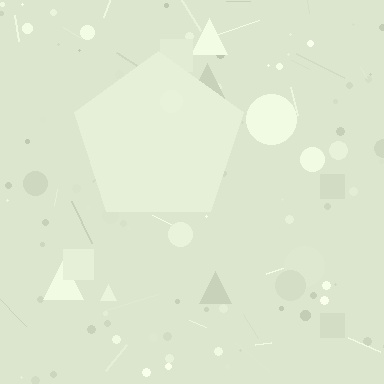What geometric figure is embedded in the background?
A pentagon is embedded in the background.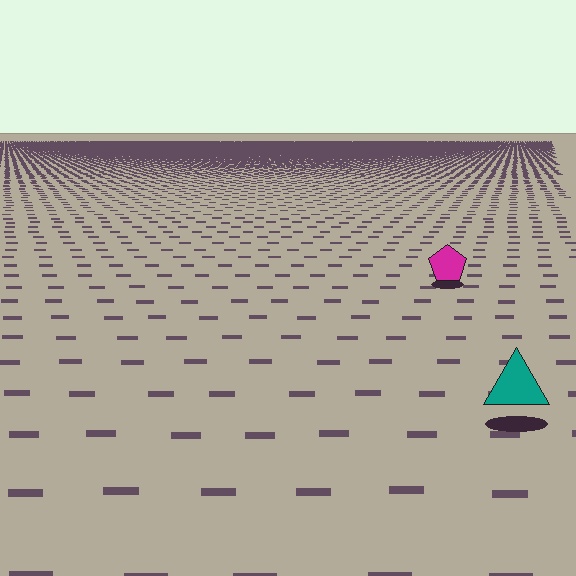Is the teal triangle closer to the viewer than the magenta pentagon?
Yes. The teal triangle is closer — you can tell from the texture gradient: the ground texture is coarser near it.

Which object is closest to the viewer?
The teal triangle is closest. The texture marks near it are larger and more spread out.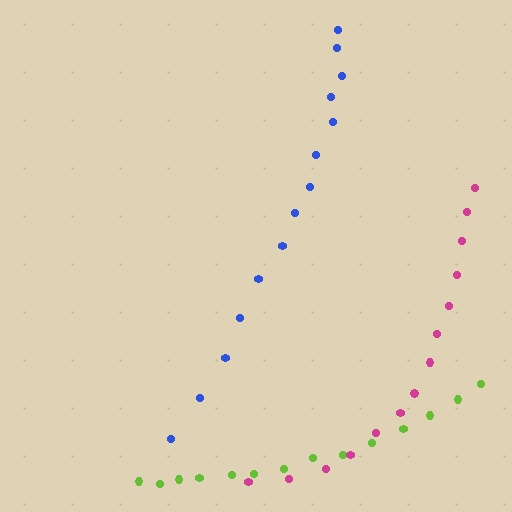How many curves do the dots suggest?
There are 3 distinct paths.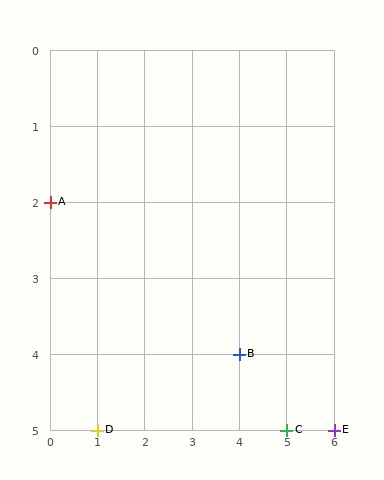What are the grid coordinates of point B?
Point B is at grid coordinates (4, 4).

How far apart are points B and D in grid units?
Points B and D are 3 columns and 1 row apart (about 3.2 grid units diagonally).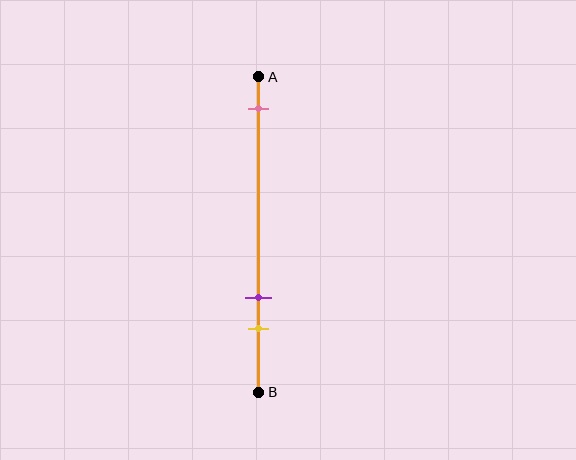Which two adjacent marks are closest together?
The purple and yellow marks are the closest adjacent pair.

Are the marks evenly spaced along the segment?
No, the marks are not evenly spaced.